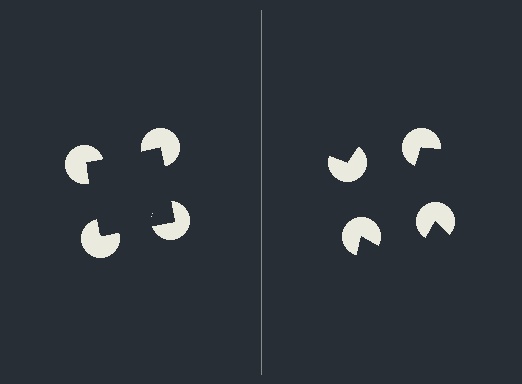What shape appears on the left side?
An illusory square.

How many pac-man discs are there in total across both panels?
8 — 4 on each side.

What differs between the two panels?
The pac-man discs are positioned identically on both sides; only the wedge orientations differ. On the left they align to a square; on the right they are misaligned.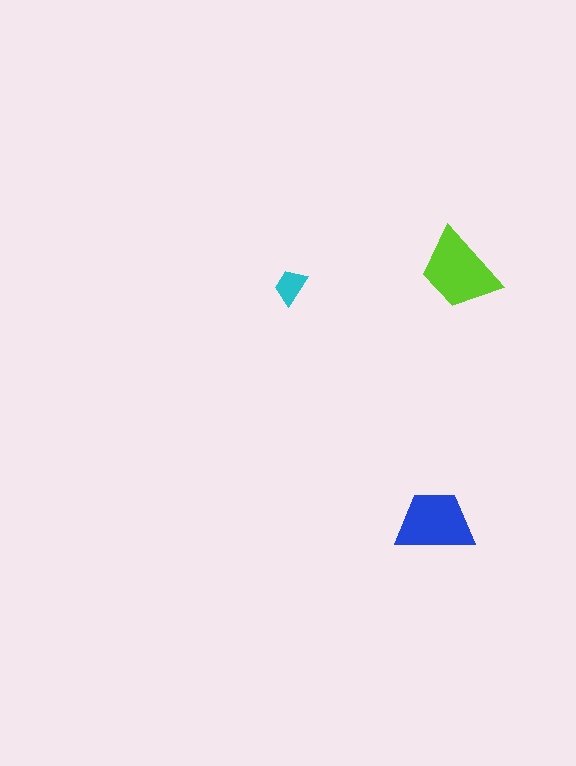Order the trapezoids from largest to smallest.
the lime one, the blue one, the cyan one.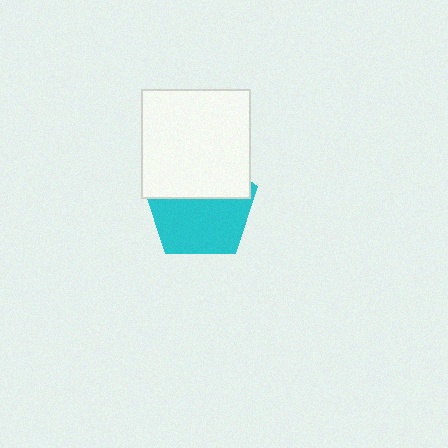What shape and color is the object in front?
The object in front is a white square.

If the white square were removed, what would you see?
You would see the complete cyan pentagon.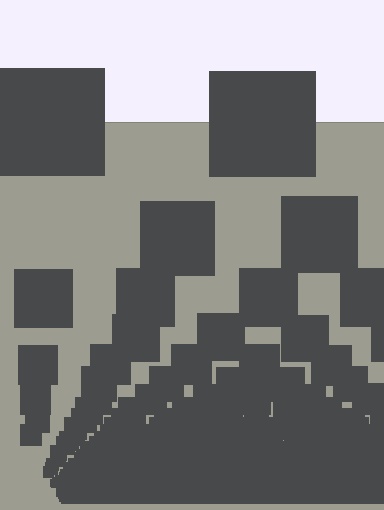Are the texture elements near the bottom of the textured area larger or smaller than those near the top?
Smaller. The gradient is inverted — elements near the bottom are smaller and denser.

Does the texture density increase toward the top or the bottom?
Density increases toward the bottom.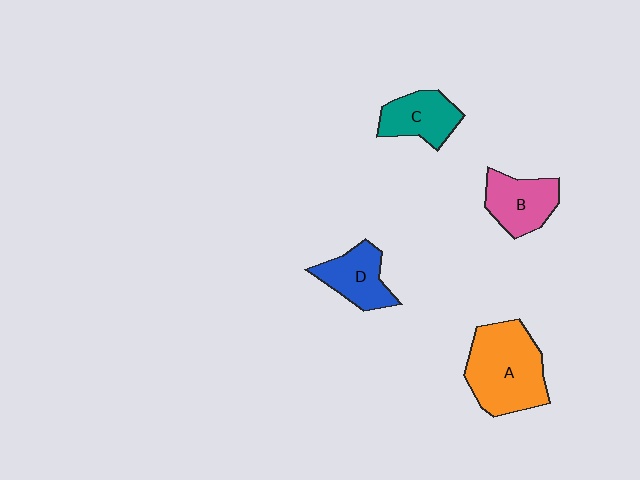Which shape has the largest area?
Shape A (orange).